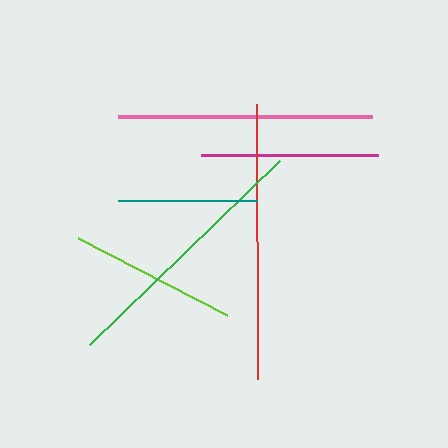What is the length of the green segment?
The green segment is approximately 264 pixels long.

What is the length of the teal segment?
The teal segment is approximately 139 pixels long.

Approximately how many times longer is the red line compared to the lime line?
The red line is approximately 1.6 times the length of the lime line.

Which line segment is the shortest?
The teal line is the shortest at approximately 139 pixels.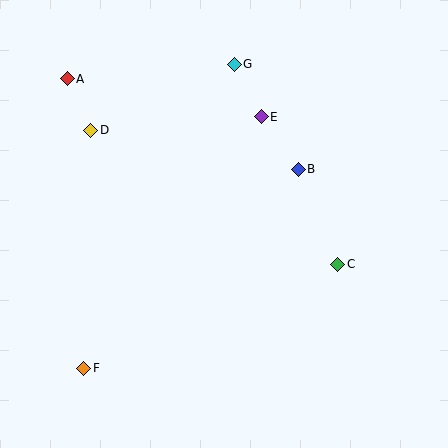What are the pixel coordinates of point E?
Point E is at (261, 117).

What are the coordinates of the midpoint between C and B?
The midpoint between C and B is at (318, 217).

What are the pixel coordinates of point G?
Point G is at (234, 64).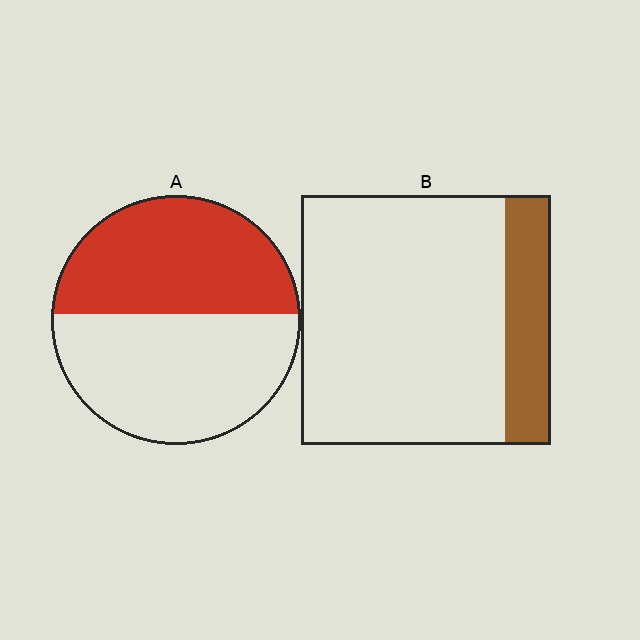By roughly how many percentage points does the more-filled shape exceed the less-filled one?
By roughly 30 percentage points (A over B).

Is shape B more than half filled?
No.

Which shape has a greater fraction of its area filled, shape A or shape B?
Shape A.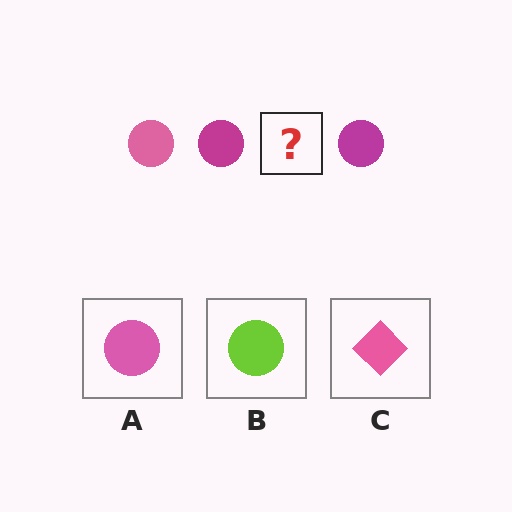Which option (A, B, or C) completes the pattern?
A.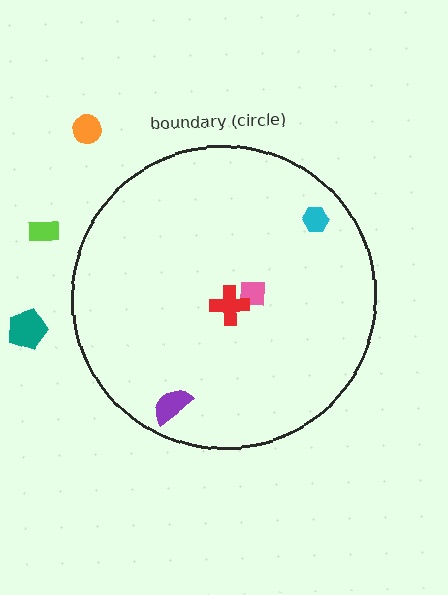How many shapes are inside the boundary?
4 inside, 3 outside.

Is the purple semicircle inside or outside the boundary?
Inside.